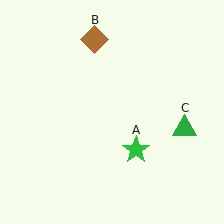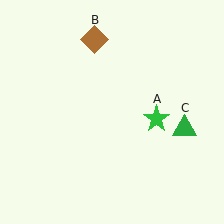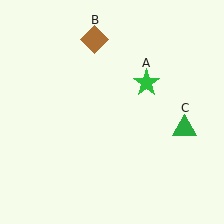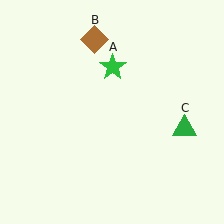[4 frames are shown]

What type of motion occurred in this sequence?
The green star (object A) rotated counterclockwise around the center of the scene.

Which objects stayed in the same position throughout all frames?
Brown diamond (object B) and green triangle (object C) remained stationary.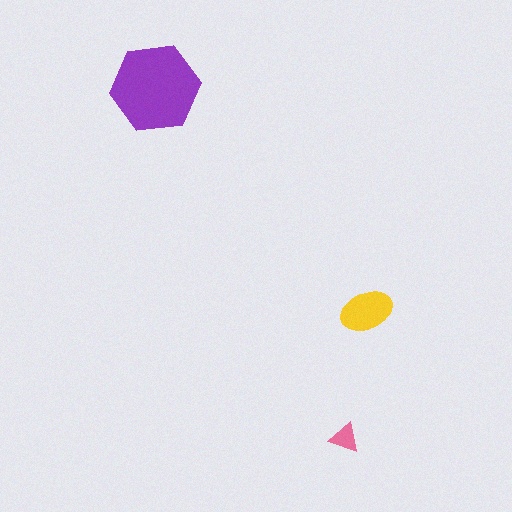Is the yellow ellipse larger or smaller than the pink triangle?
Larger.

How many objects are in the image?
There are 3 objects in the image.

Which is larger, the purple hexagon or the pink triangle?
The purple hexagon.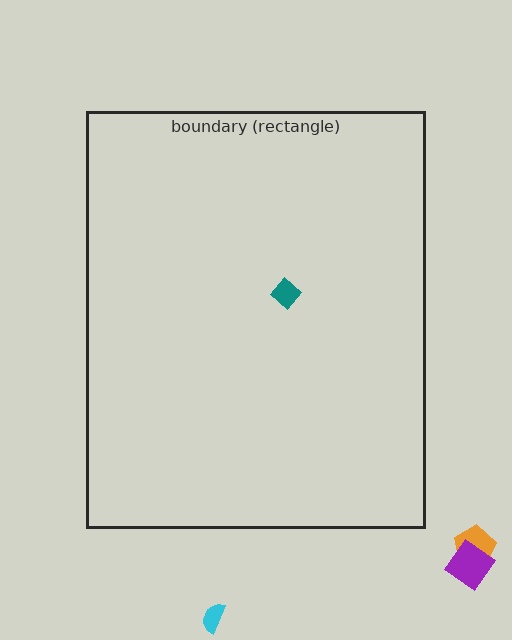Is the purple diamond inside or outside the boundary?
Outside.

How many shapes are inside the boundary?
1 inside, 3 outside.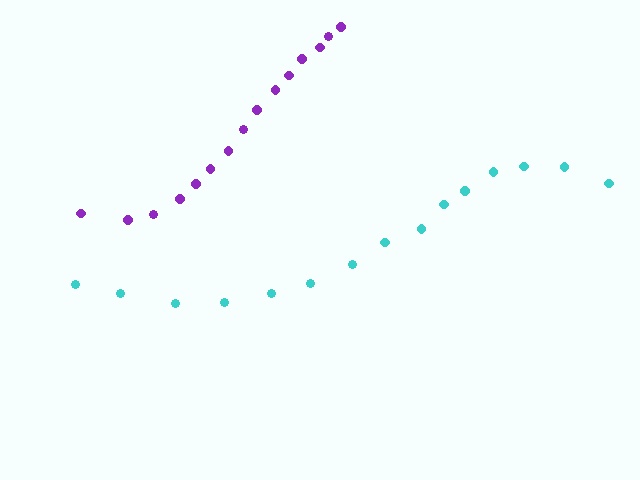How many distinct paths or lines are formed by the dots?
There are 2 distinct paths.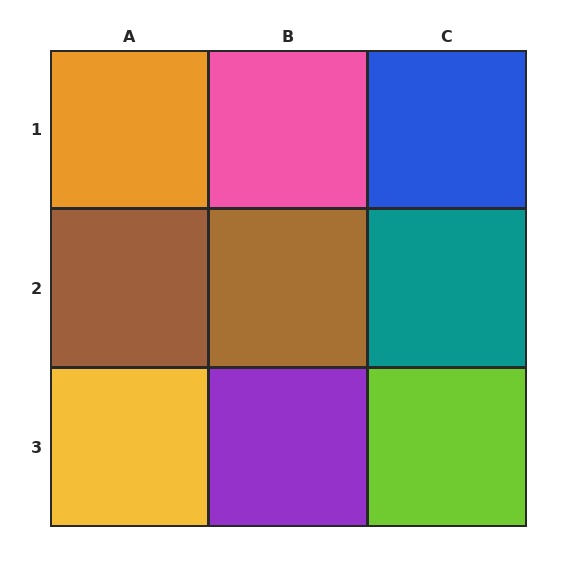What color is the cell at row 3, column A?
Yellow.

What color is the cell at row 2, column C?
Teal.